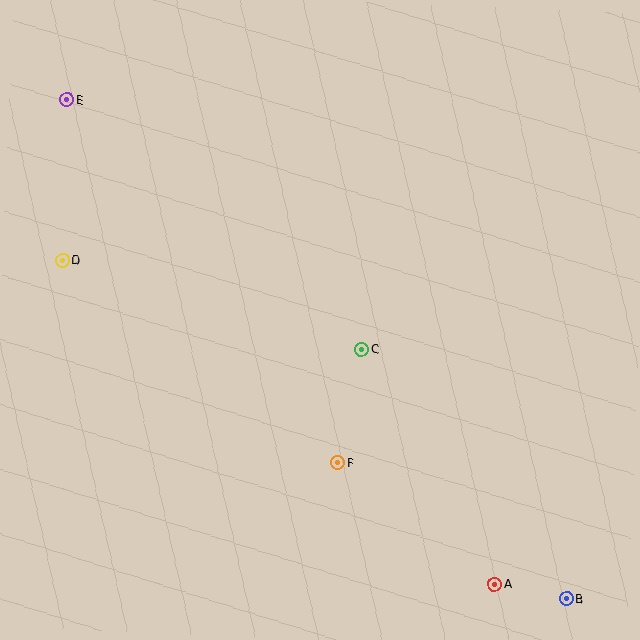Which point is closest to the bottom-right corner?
Point B is closest to the bottom-right corner.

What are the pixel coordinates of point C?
Point C is at (361, 349).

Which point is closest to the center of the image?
Point C at (361, 349) is closest to the center.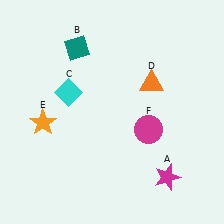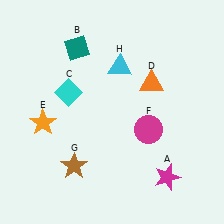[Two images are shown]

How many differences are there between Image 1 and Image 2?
There are 2 differences between the two images.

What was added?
A brown star (G), a cyan triangle (H) were added in Image 2.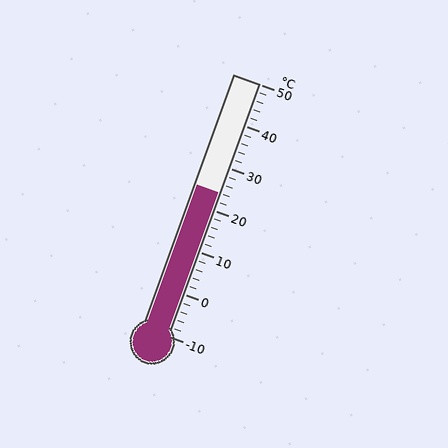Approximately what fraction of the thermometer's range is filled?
The thermometer is filled to approximately 55% of its range.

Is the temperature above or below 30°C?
The temperature is below 30°C.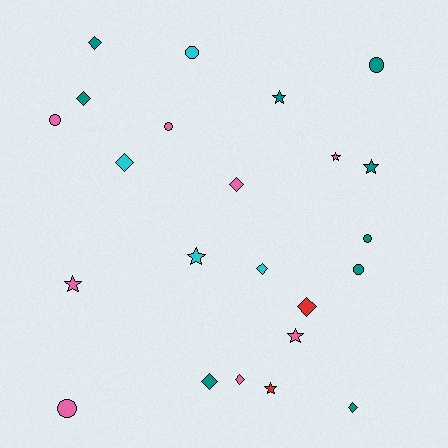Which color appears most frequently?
Teal, with 9 objects.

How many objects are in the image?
There are 23 objects.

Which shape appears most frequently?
Diamond, with 9 objects.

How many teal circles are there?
There are 3 teal circles.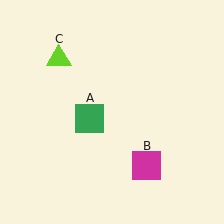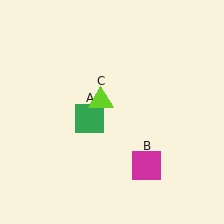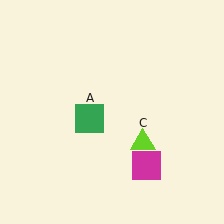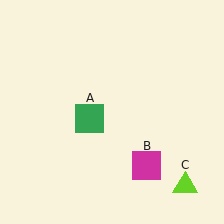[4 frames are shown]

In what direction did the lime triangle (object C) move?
The lime triangle (object C) moved down and to the right.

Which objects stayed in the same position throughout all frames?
Green square (object A) and magenta square (object B) remained stationary.